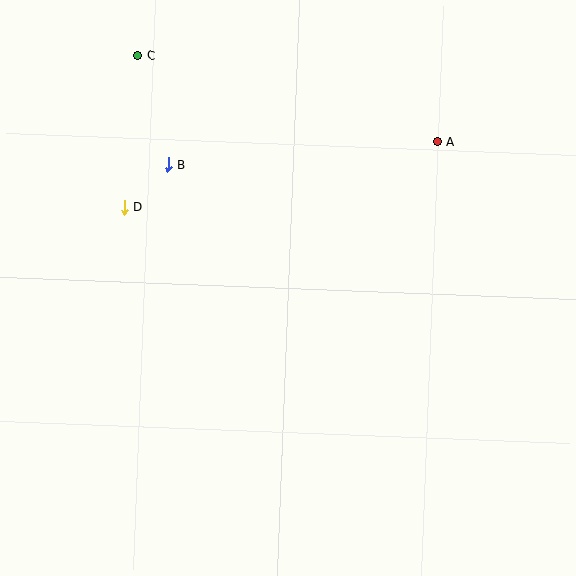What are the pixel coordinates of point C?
Point C is at (138, 55).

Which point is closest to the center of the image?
Point B at (168, 164) is closest to the center.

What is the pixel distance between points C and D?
The distance between C and D is 152 pixels.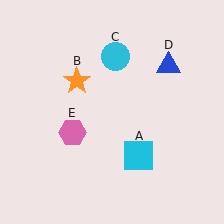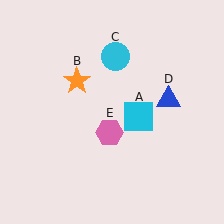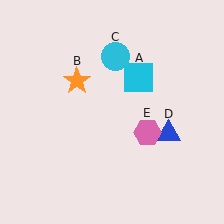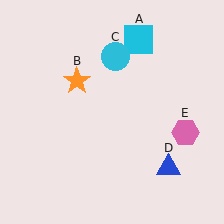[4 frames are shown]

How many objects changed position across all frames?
3 objects changed position: cyan square (object A), blue triangle (object D), pink hexagon (object E).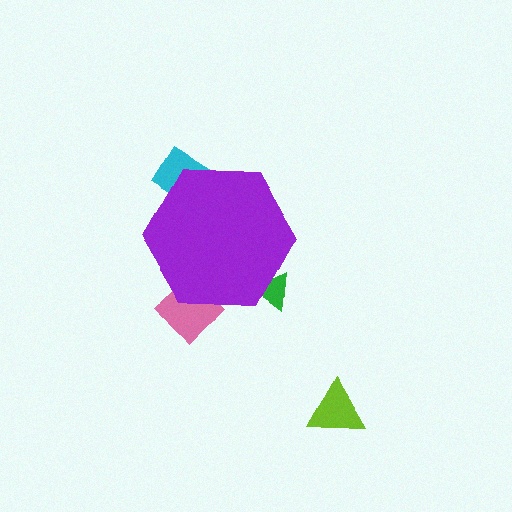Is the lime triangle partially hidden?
No, the lime triangle is fully visible.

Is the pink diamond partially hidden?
Yes, the pink diamond is partially hidden behind the purple hexagon.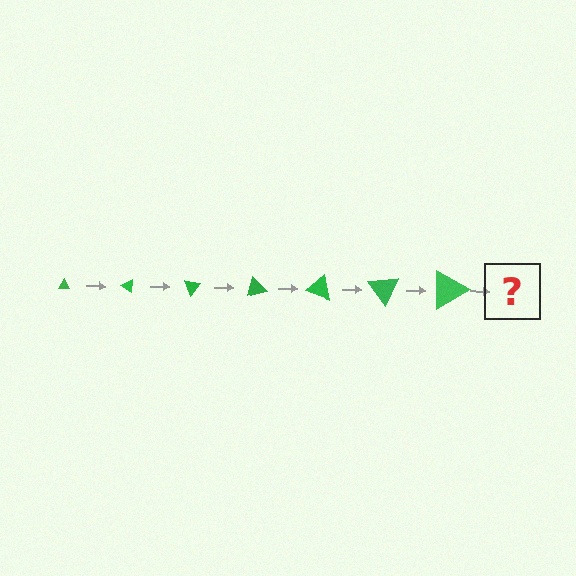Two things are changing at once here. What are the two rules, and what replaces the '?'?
The two rules are that the triangle grows larger each step and it rotates 35 degrees each step. The '?' should be a triangle, larger than the previous one and rotated 245 degrees from the start.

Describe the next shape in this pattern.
It should be a triangle, larger than the previous one and rotated 245 degrees from the start.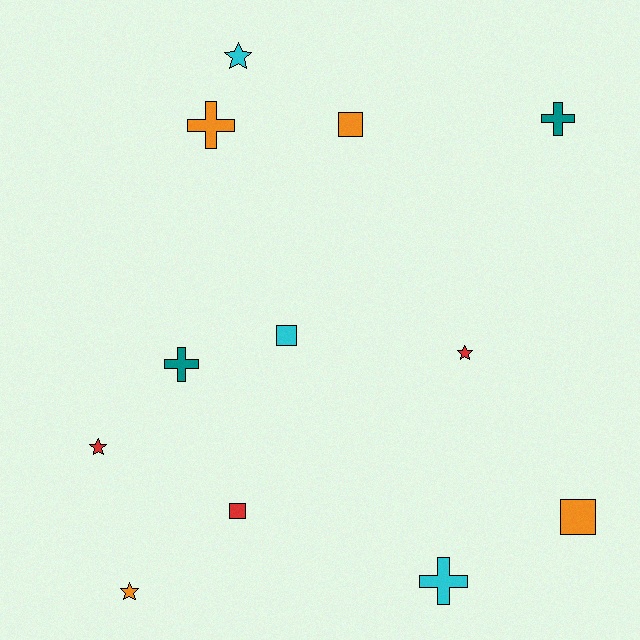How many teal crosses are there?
There are 2 teal crosses.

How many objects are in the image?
There are 12 objects.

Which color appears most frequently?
Orange, with 4 objects.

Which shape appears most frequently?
Cross, with 4 objects.